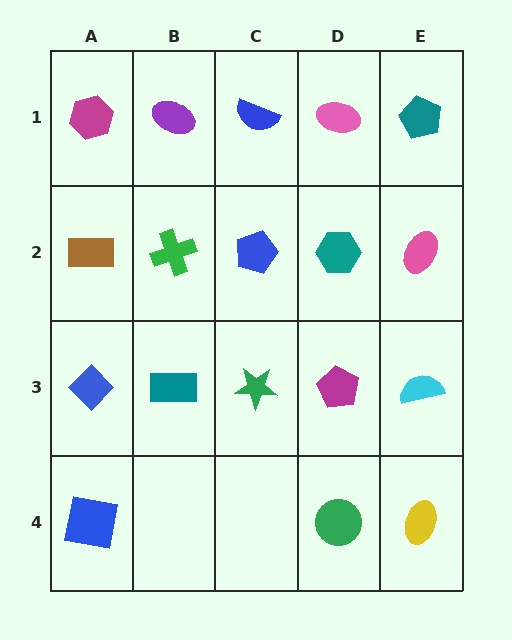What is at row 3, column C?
A green star.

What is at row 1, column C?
A blue semicircle.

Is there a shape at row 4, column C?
No, that cell is empty.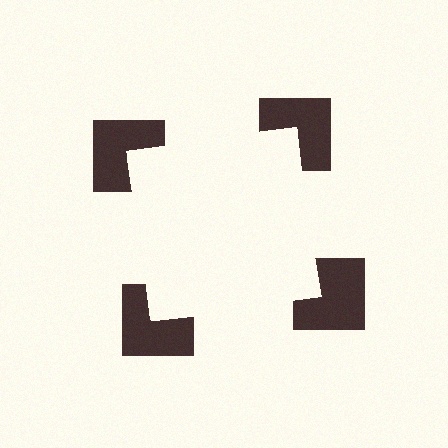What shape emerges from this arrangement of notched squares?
An illusory square — its edges are inferred from the aligned wedge cuts in the notched squares, not physically drawn.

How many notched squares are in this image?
There are 4 — one at each vertex of the illusory square.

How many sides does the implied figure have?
4 sides.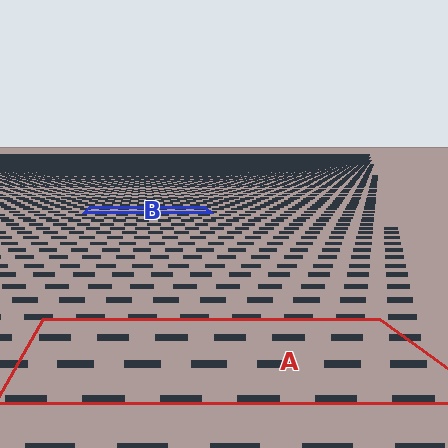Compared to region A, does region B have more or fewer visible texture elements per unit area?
Region B has more texture elements per unit area — they are packed more densely because it is farther away.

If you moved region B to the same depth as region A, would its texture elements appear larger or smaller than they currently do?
They would appear larger. At a closer depth, the same texture elements are projected at a bigger on-screen size.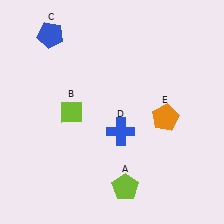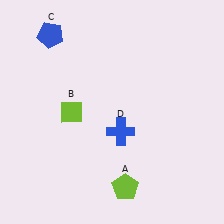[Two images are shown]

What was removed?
The orange pentagon (E) was removed in Image 2.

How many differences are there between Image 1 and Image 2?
There is 1 difference between the two images.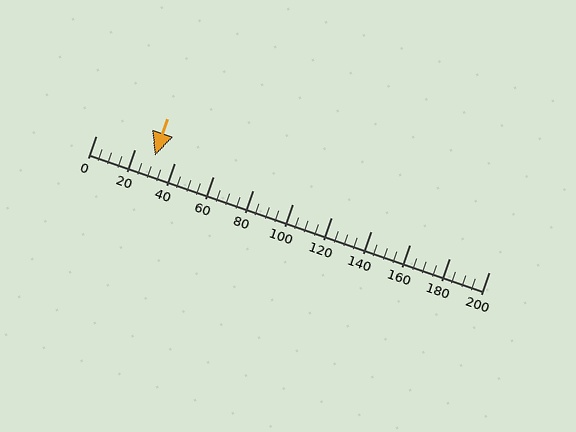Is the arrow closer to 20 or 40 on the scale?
The arrow is closer to 40.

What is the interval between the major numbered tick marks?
The major tick marks are spaced 20 units apart.